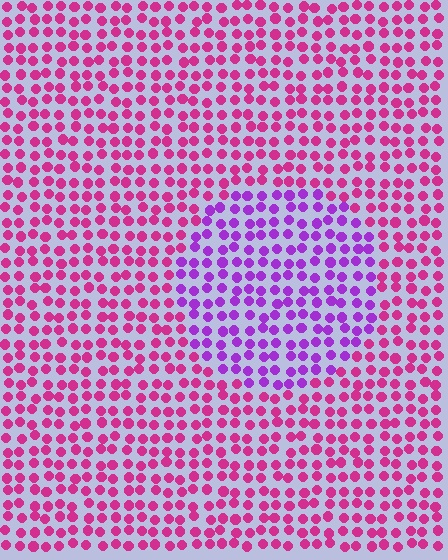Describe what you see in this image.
The image is filled with small magenta elements in a uniform arrangement. A circle-shaped region is visible where the elements are tinted to a slightly different hue, forming a subtle color boundary.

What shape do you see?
I see a circle.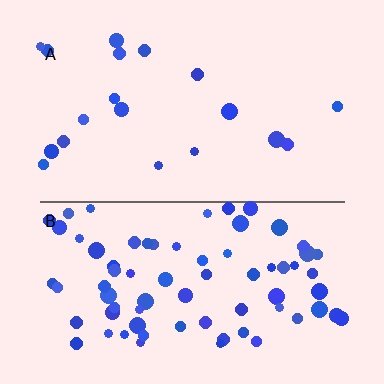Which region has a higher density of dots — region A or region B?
B (the bottom).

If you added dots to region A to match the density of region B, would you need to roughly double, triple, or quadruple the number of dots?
Approximately quadruple.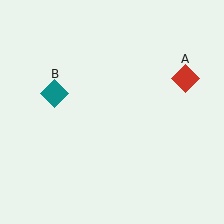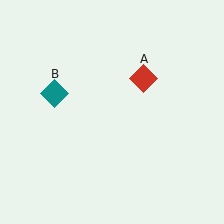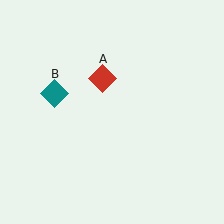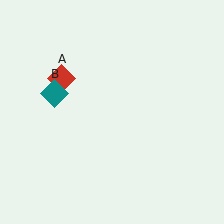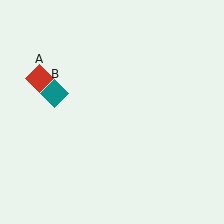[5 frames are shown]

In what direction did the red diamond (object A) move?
The red diamond (object A) moved left.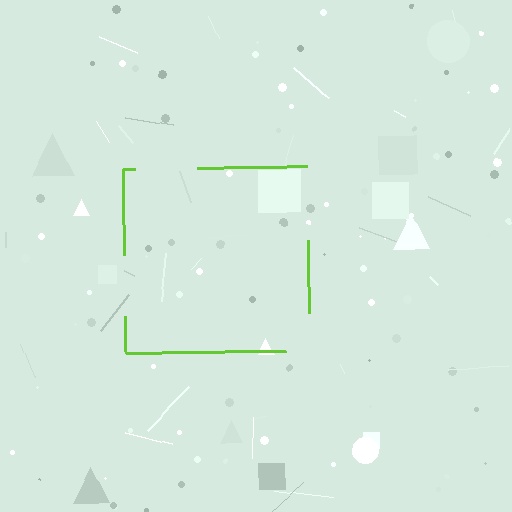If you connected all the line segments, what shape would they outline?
They would outline a square.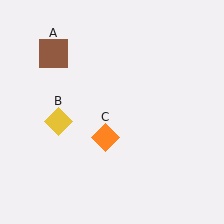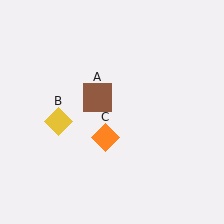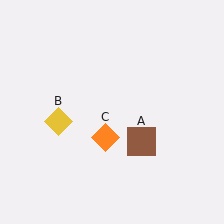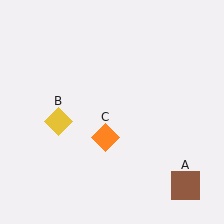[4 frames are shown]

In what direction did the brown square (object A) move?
The brown square (object A) moved down and to the right.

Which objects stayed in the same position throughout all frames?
Yellow diamond (object B) and orange diamond (object C) remained stationary.